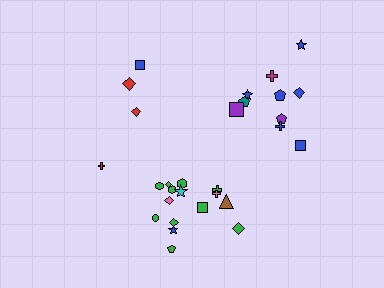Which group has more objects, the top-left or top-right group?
The top-right group.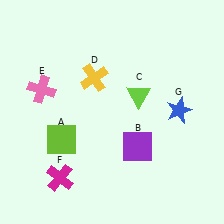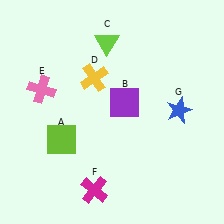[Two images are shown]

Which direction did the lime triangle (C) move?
The lime triangle (C) moved up.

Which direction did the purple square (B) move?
The purple square (B) moved up.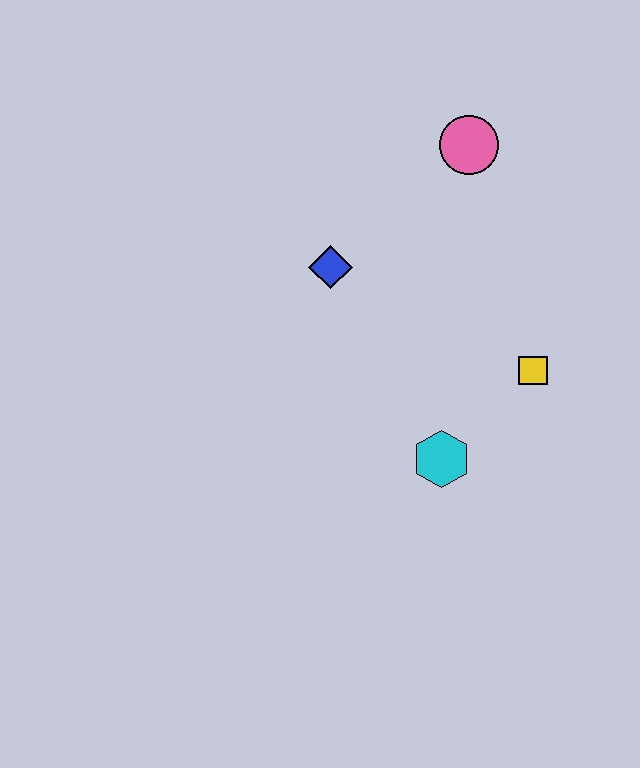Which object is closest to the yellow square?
The cyan hexagon is closest to the yellow square.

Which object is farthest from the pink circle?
The cyan hexagon is farthest from the pink circle.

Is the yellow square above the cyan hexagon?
Yes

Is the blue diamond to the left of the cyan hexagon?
Yes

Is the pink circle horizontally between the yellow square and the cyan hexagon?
Yes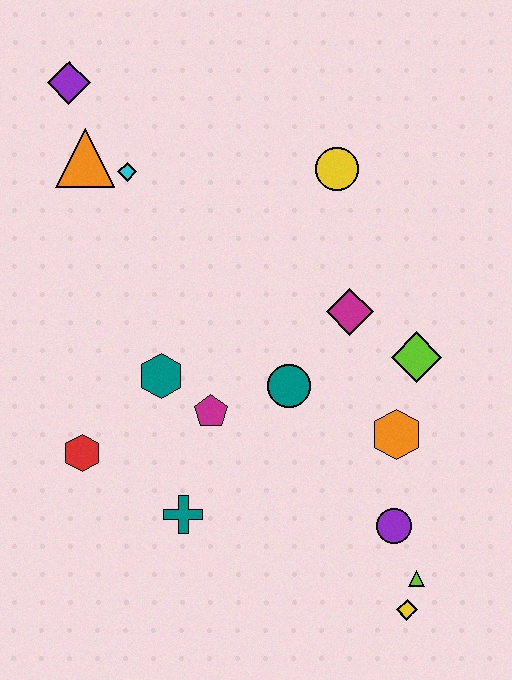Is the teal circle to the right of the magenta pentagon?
Yes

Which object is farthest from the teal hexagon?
The yellow diamond is farthest from the teal hexagon.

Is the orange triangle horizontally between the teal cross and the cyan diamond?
No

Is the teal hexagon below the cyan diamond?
Yes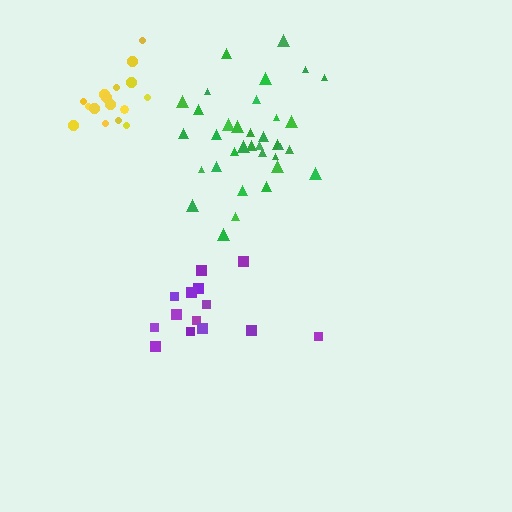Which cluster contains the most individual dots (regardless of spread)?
Green (35).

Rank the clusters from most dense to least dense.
green, yellow, purple.